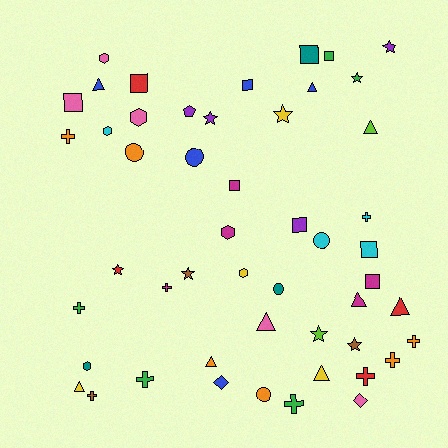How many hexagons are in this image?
There are 6 hexagons.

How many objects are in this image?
There are 50 objects.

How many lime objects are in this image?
There are 2 lime objects.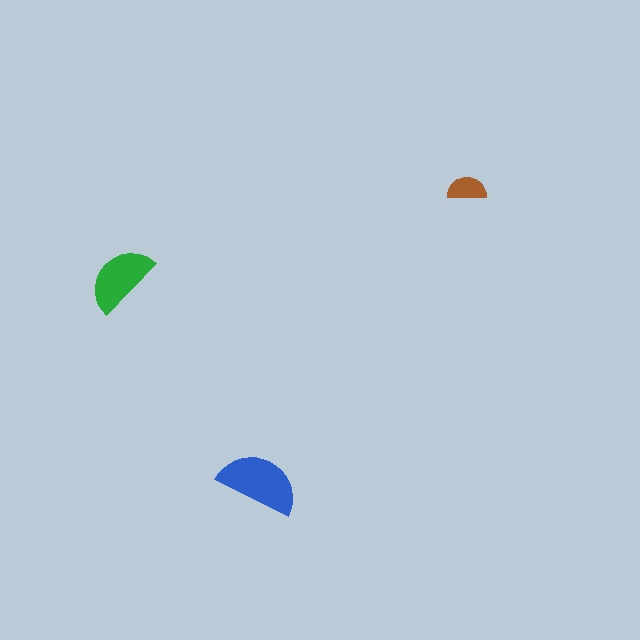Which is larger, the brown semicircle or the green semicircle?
The green one.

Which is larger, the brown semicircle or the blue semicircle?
The blue one.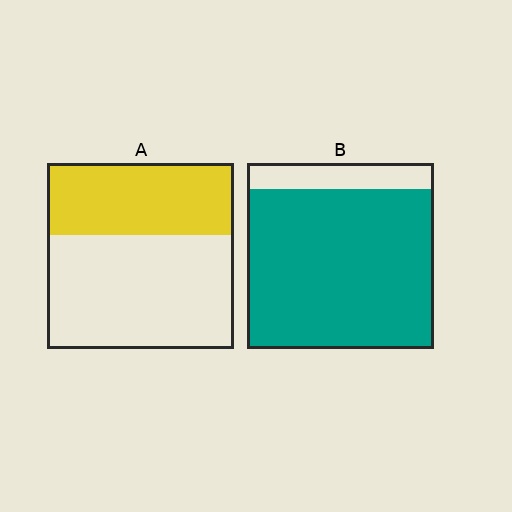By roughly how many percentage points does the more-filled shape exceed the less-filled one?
By roughly 45 percentage points (B over A).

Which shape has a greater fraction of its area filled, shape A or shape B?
Shape B.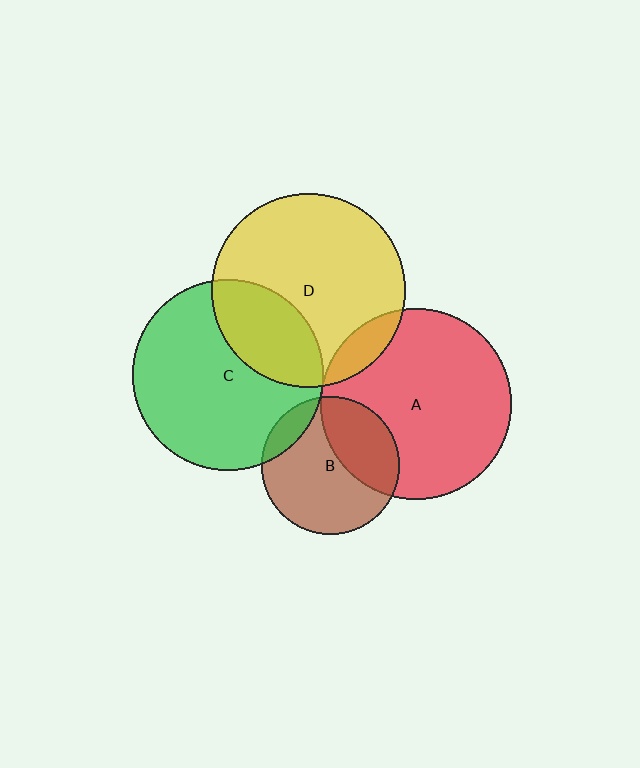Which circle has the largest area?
Circle D (yellow).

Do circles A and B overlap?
Yes.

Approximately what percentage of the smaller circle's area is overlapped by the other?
Approximately 35%.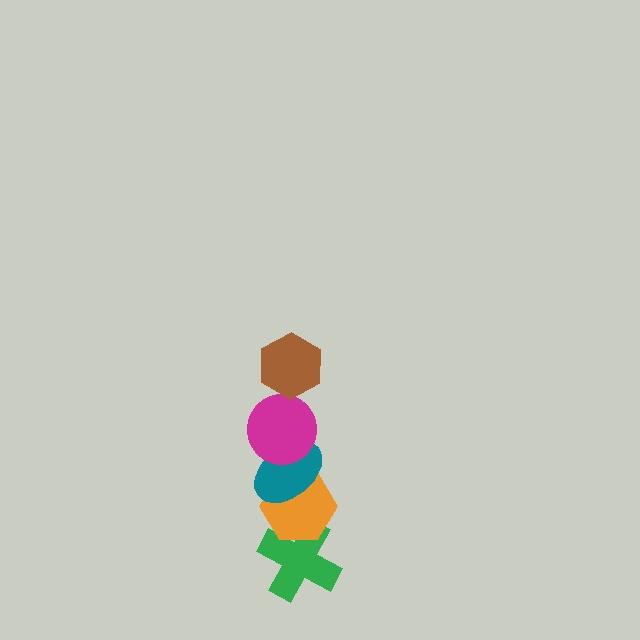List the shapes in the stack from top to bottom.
From top to bottom: the brown hexagon, the magenta circle, the teal ellipse, the orange hexagon, the green cross.